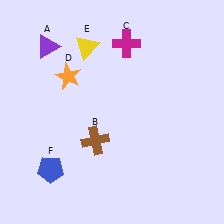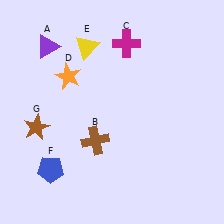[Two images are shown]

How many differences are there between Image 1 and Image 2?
There is 1 difference between the two images.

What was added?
A brown star (G) was added in Image 2.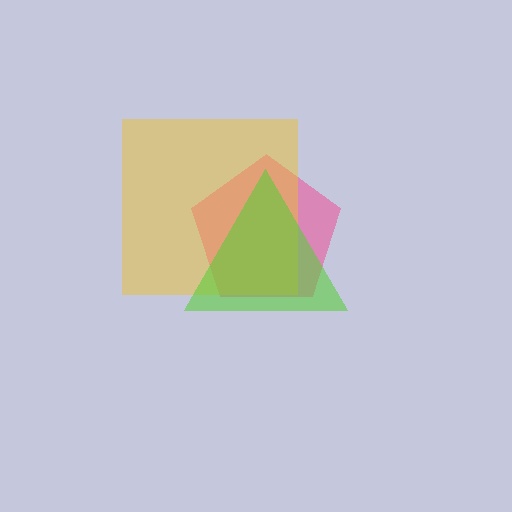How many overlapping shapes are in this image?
There are 3 overlapping shapes in the image.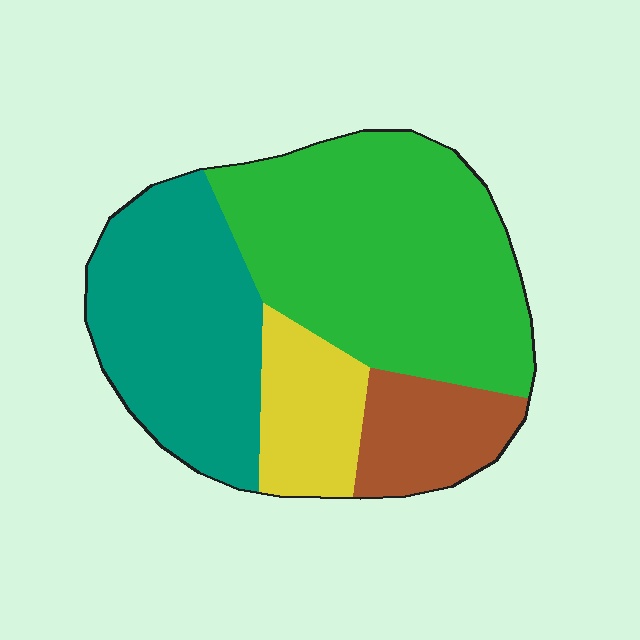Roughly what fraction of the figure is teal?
Teal takes up between a sixth and a third of the figure.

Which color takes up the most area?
Green, at roughly 45%.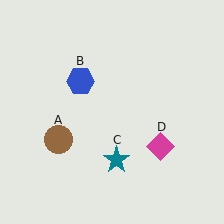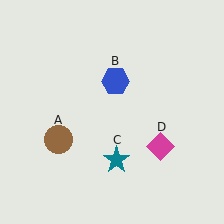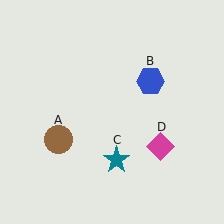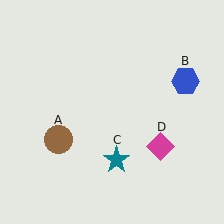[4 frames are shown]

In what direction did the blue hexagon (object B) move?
The blue hexagon (object B) moved right.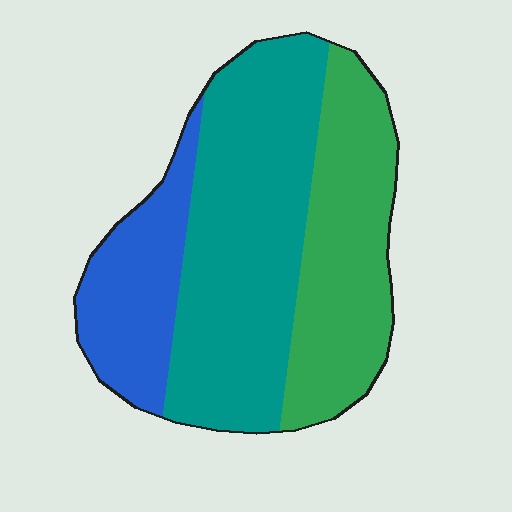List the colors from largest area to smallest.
From largest to smallest: teal, green, blue.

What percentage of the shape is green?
Green covers about 30% of the shape.